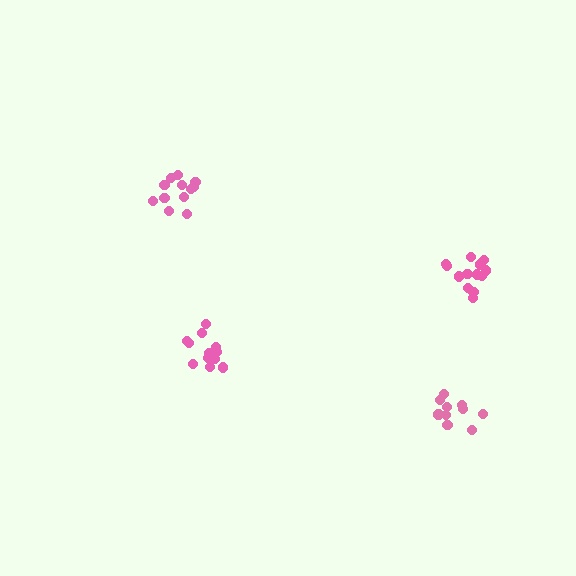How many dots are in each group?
Group 1: 13 dots, Group 2: 10 dots, Group 3: 13 dots, Group 4: 12 dots (48 total).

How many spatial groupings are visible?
There are 4 spatial groupings.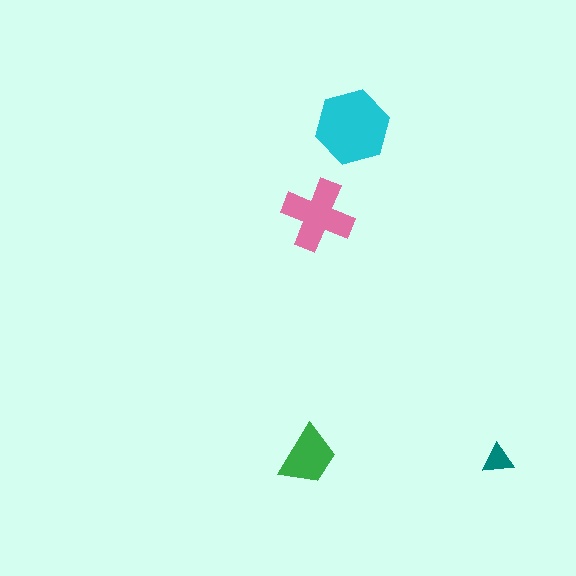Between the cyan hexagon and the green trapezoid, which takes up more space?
The cyan hexagon.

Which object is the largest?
The cyan hexagon.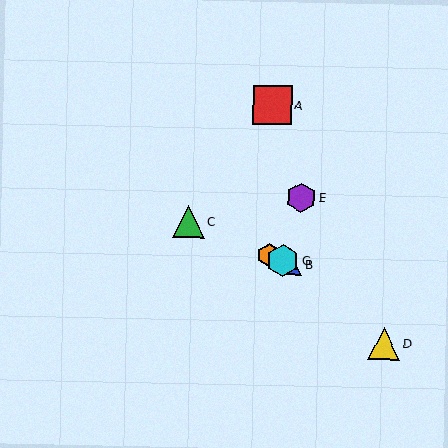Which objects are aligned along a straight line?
Objects B, C, F, G are aligned along a straight line.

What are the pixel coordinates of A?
Object A is at (272, 105).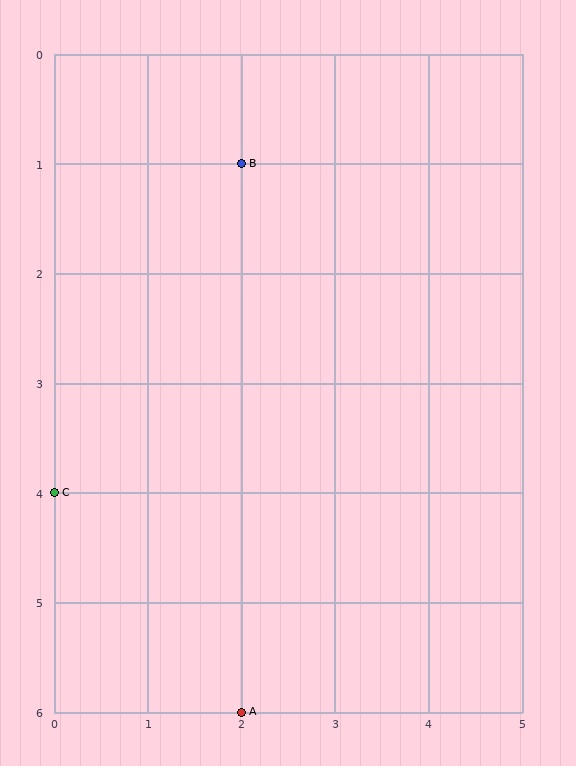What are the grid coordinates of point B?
Point B is at grid coordinates (2, 1).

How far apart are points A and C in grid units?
Points A and C are 2 columns and 2 rows apart (about 2.8 grid units diagonally).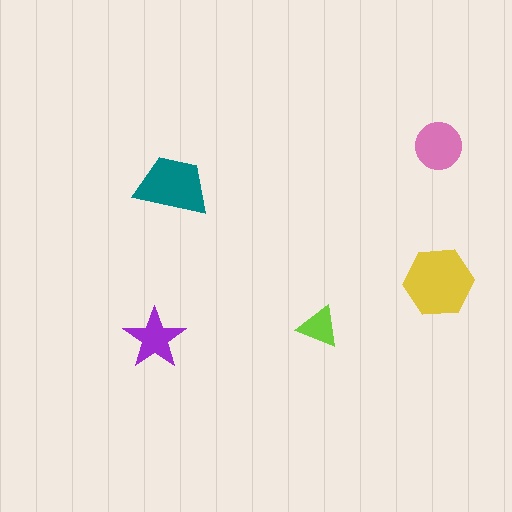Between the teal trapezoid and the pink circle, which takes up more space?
The teal trapezoid.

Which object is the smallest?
The lime triangle.